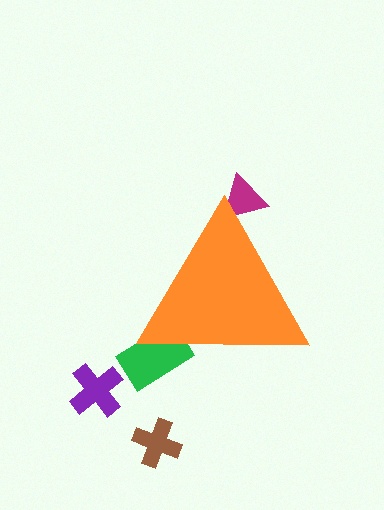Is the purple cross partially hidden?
No, the purple cross is fully visible.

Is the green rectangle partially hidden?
Yes, the green rectangle is partially hidden behind the orange triangle.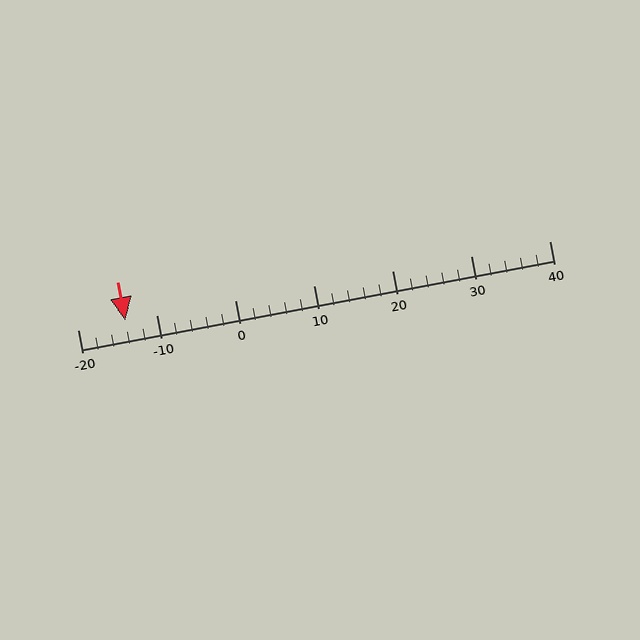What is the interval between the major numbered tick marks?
The major tick marks are spaced 10 units apart.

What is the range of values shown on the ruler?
The ruler shows values from -20 to 40.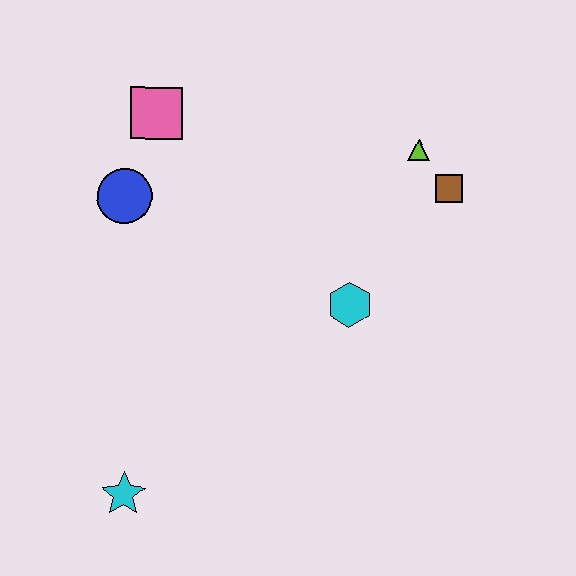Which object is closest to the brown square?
The lime triangle is closest to the brown square.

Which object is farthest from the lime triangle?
The cyan star is farthest from the lime triangle.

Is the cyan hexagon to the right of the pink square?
Yes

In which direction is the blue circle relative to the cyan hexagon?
The blue circle is to the left of the cyan hexagon.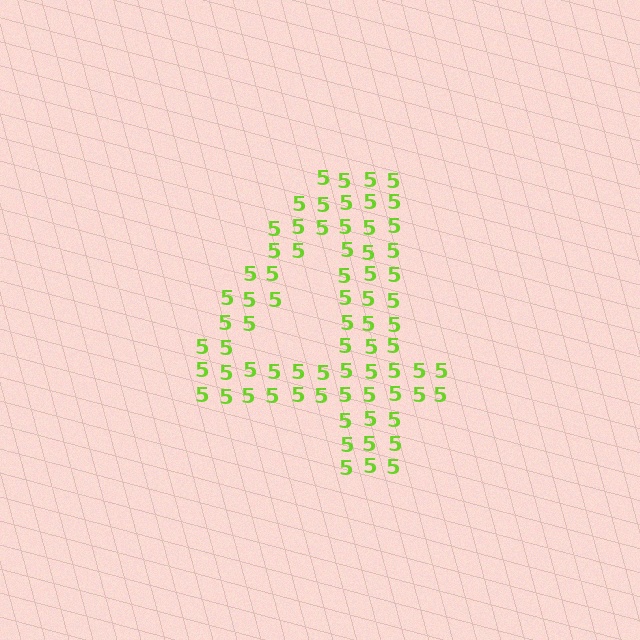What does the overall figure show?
The overall figure shows the digit 4.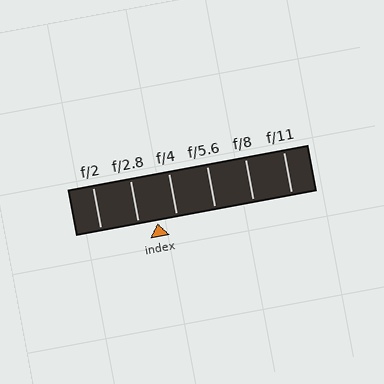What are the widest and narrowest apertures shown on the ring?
The widest aperture shown is f/2 and the narrowest is f/11.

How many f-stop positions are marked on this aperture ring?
There are 6 f-stop positions marked.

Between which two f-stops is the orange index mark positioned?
The index mark is between f/2.8 and f/4.